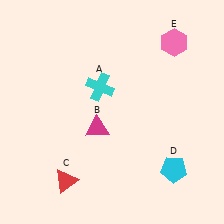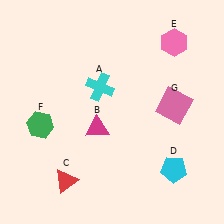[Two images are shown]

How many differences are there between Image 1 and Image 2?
There are 2 differences between the two images.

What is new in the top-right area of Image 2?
A pink square (G) was added in the top-right area of Image 2.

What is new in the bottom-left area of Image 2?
A green hexagon (F) was added in the bottom-left area of Image 2.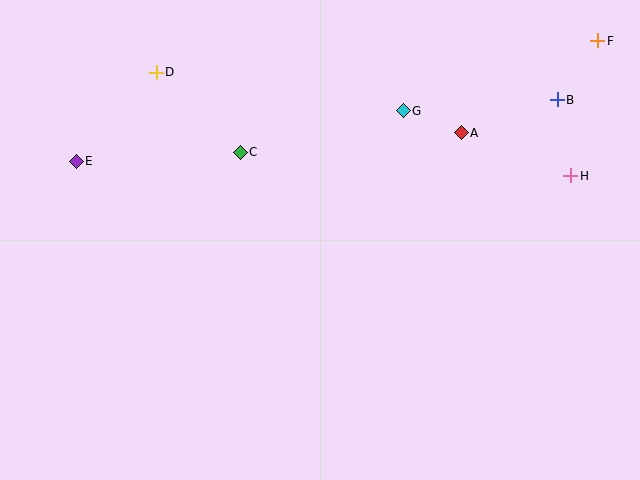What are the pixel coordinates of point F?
Point F is at (598, 41).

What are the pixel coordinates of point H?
Point H is at (571, 176).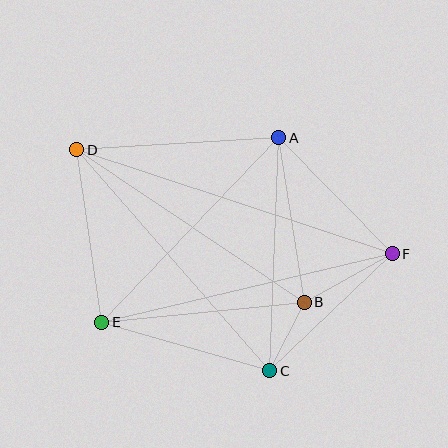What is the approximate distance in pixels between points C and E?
The distance between C and E is approximately 175 pixels.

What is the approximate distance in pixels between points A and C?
The distance between A and C is approximately 234 pixels.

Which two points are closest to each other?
Points B and C are closest to each other.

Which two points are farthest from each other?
Points D and F are farthest from each other.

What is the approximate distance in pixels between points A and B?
The distance between A and B is approximately 166 pixels.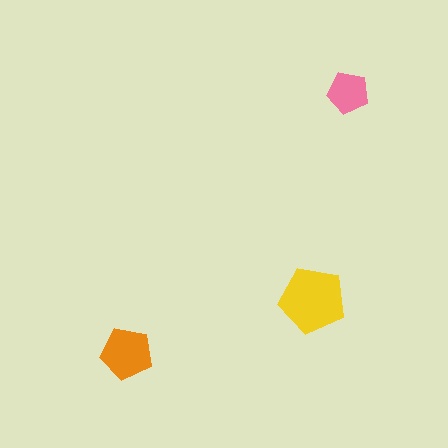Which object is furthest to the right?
The pink pentagon is rightmost.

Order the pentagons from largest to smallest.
the yellow one, the orange one, the pink one.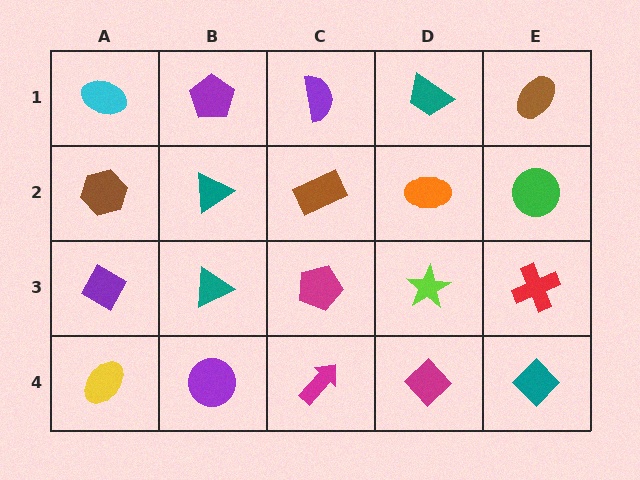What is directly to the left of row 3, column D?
A magenta pentagon.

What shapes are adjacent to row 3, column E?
A green circle (row 2, column E), a teal diamond (row 4, column E), a lime star (row 3, column D).